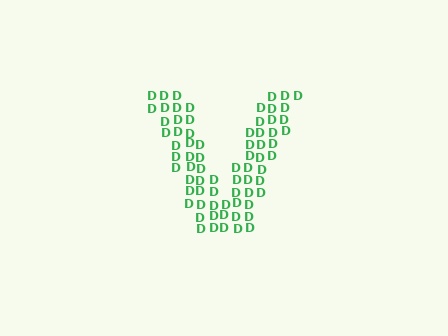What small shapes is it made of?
It is made of small letter D's.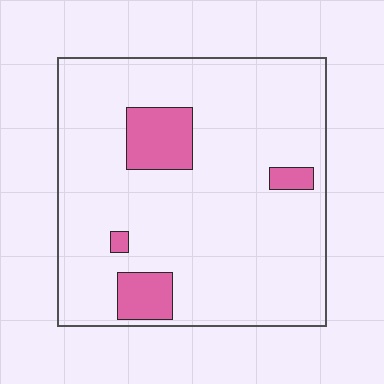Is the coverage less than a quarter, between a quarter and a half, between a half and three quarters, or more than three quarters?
Less than a quarter.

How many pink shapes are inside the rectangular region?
4.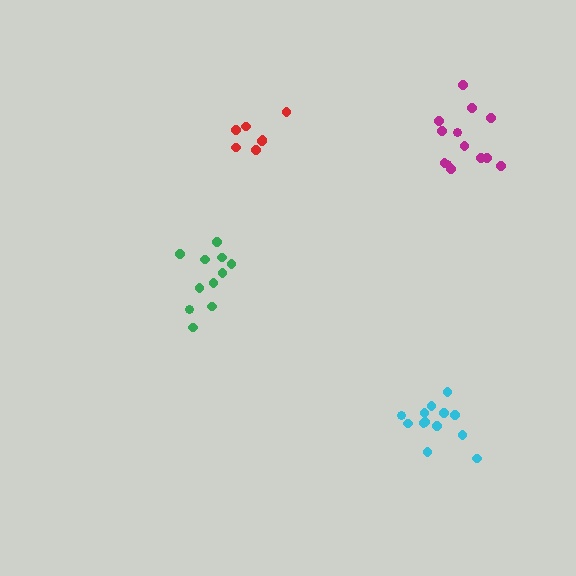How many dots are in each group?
Group 1: 13 dots, Group 2: 11 dots, Group 3: 7 dots, Group 4: 13 dots (44 total).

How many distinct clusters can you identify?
There are 4 distinct clusters.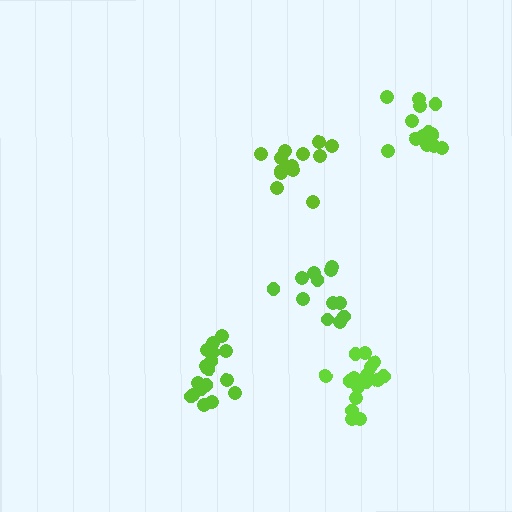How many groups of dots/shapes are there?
There are 5 groups.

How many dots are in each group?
Group 1: 13 dots, Group 2: 15 dots, Group 3: 17 dots, Group 4: 12 dots, Group 5: 17 dots (74 total).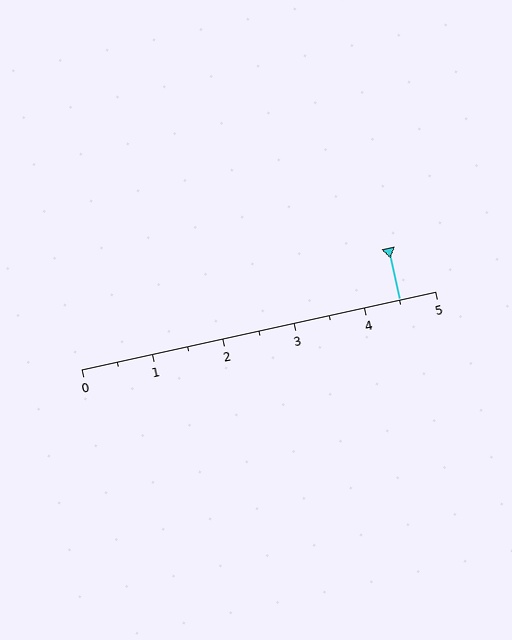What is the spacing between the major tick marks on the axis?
The major ticks are spaced 1 apart.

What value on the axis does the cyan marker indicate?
The marker indicates approximately 4.5.